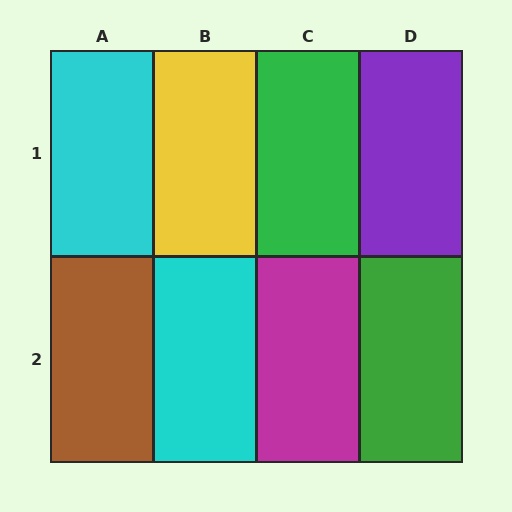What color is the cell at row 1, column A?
Cyan.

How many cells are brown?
1 cell is brown.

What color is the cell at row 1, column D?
Purple.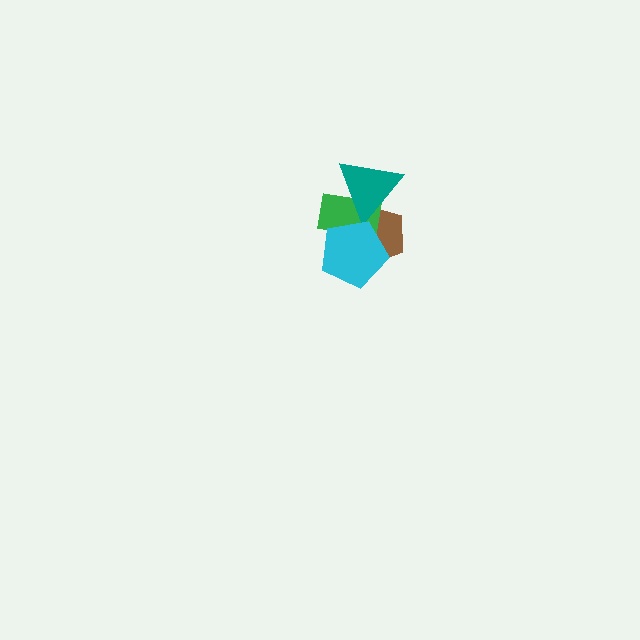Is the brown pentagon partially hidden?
Yes, it is partially covered by another shape.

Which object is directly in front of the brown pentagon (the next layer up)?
The green rectangle is directly in front of the brown pentagon.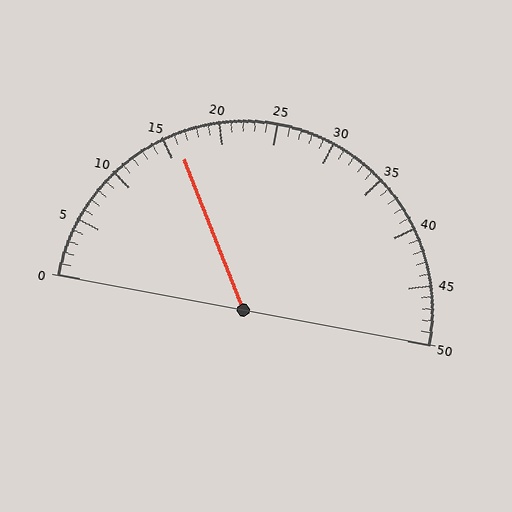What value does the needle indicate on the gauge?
The needle indicates approximately 16.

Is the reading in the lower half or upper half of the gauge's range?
The reading is in the lower half of the range (0 to 50).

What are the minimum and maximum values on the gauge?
The gauge ranges from 0 to 50.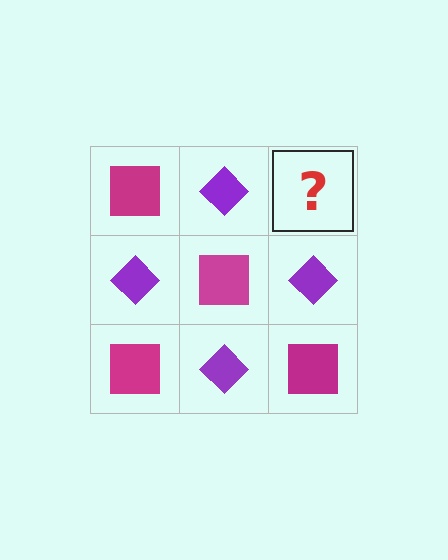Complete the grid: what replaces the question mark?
The question mark should be replaced with a magenta square.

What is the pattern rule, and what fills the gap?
The rule is that it alternates magenta square and purple diamond in a checkerboard pattern. The gap should be filled with a magenta square.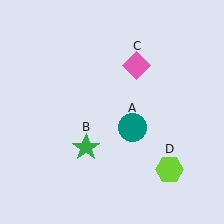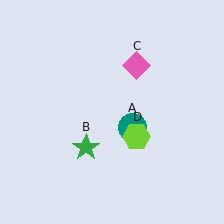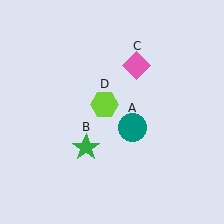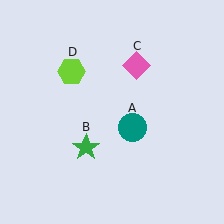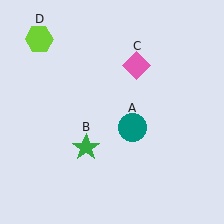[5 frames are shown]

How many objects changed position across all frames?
1 object changed position: lime hexagon (object D).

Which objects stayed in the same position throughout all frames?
Teal circle (object A) and green star (object B) and pink diamond (object C) remained stationary.